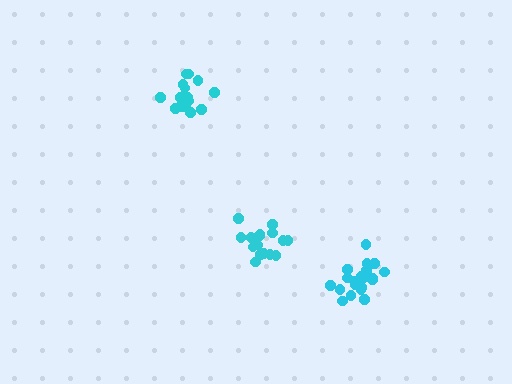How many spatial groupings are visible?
There are 3 spatial groupings.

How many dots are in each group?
Group 1: 21 dots, Group 2: 18 dots, Group 3: 18 dots (57 total).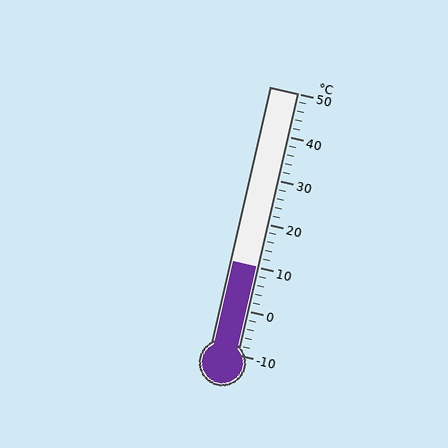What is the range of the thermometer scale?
The thermometer scale ranges from -10°C to 50°C.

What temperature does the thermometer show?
The thermometer shows approximately 10°C.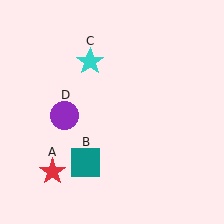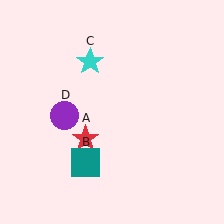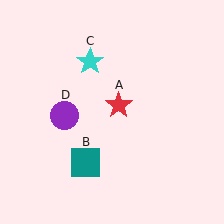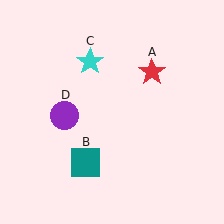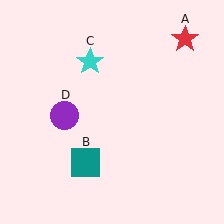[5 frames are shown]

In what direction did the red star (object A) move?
The red star (object A) moved up and to the right.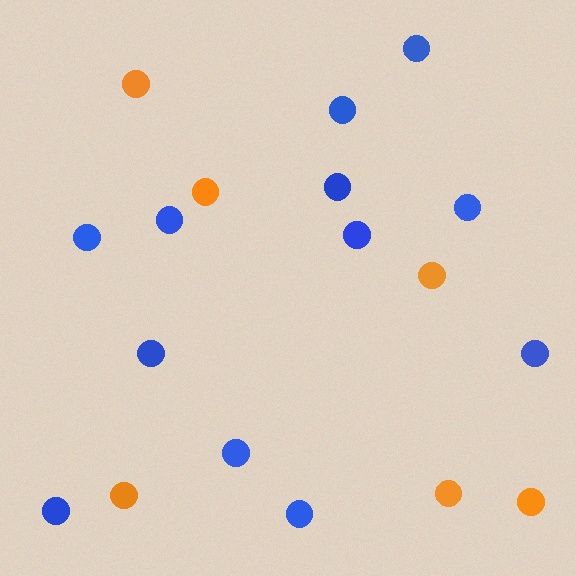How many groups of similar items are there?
There are 2 groups: one group of orange circles (6) and one group of blue circles (12).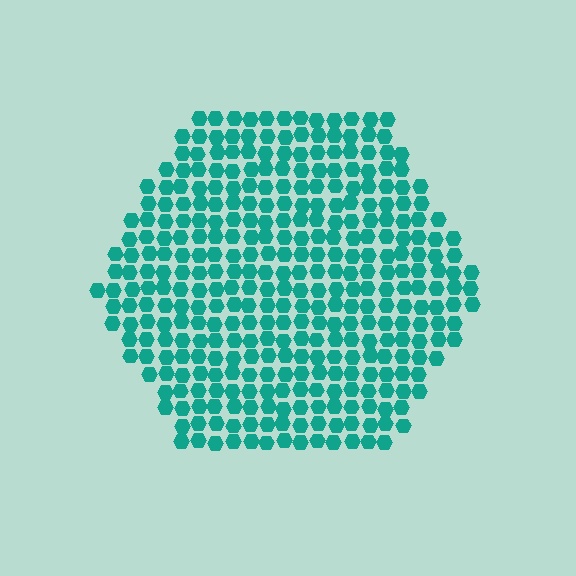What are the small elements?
The small elements are hexagons.